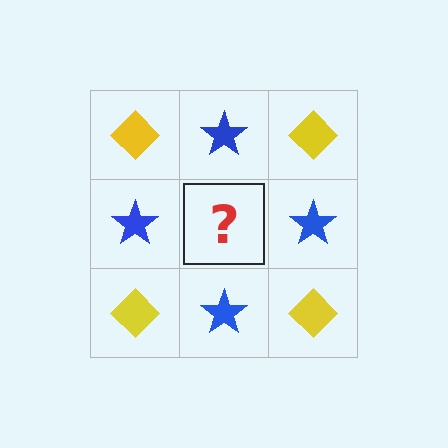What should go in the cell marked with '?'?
The missing cell should contain a yellow diamond.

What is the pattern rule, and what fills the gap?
The rule is that it alternates yellow diamond and blue star in a checkerboard pattern. The gap should be filled with a yellow diamond.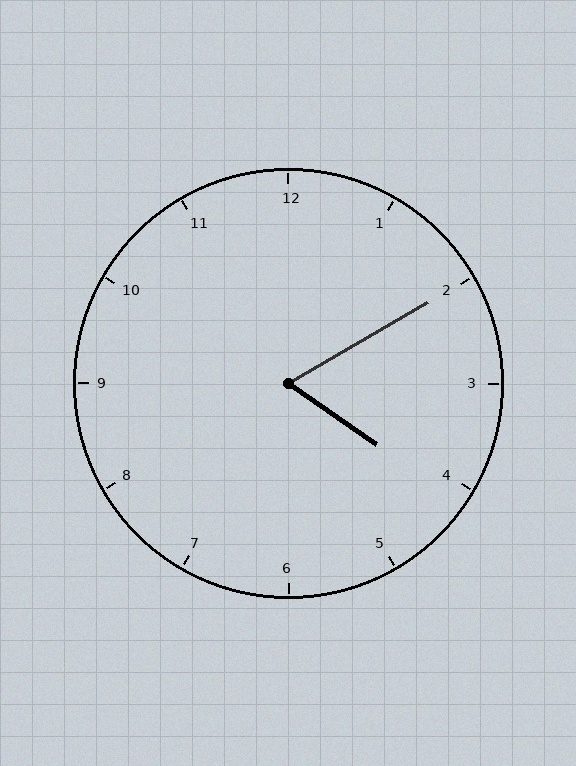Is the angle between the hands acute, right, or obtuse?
It is acute.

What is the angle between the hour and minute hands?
Approximately 65 degrees.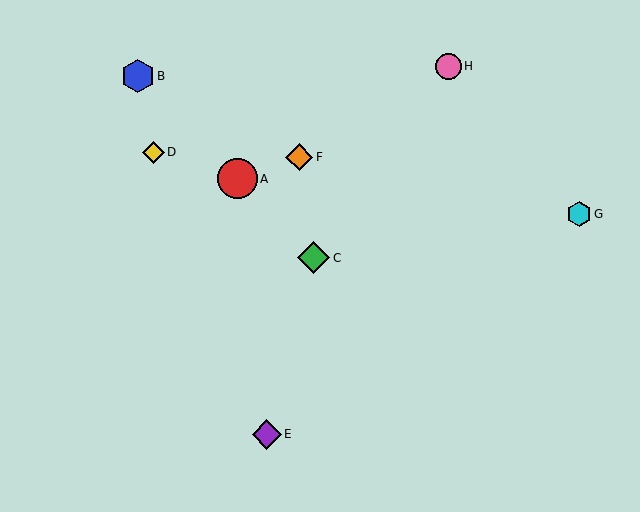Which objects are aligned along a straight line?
Objects A, B, C are aligned along a straight line.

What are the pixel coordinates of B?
Object B is at (138, 76).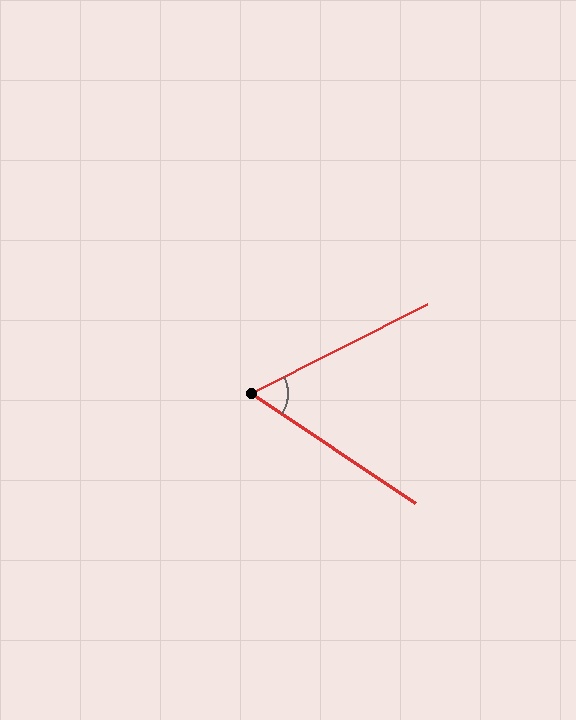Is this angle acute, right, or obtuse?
It is acute.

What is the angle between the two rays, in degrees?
Approximately 61 degrees.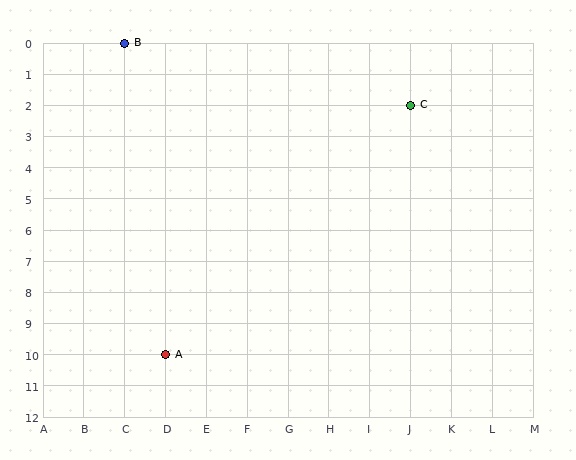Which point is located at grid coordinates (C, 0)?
Point B is at (C, 0).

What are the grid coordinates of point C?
Point C is at grid coordinates (J, 2).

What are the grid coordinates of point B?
Point B is at grid coordinates (C, 0).